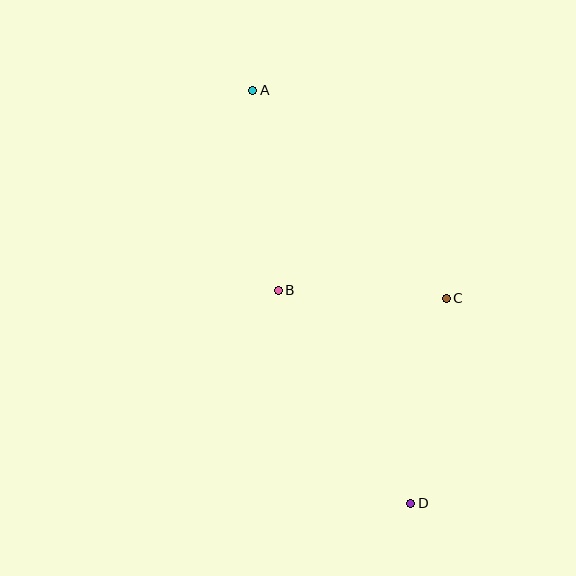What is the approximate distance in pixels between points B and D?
The distance between B and D is approximately 251 pixels.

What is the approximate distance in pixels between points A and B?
The distance between A and B is approximately 202 pixels.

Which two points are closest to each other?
Points B and C are closest to each other.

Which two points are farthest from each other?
Points A and D are farthest from each other.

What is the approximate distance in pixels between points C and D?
The distance between C and D is approximately 208 pixels.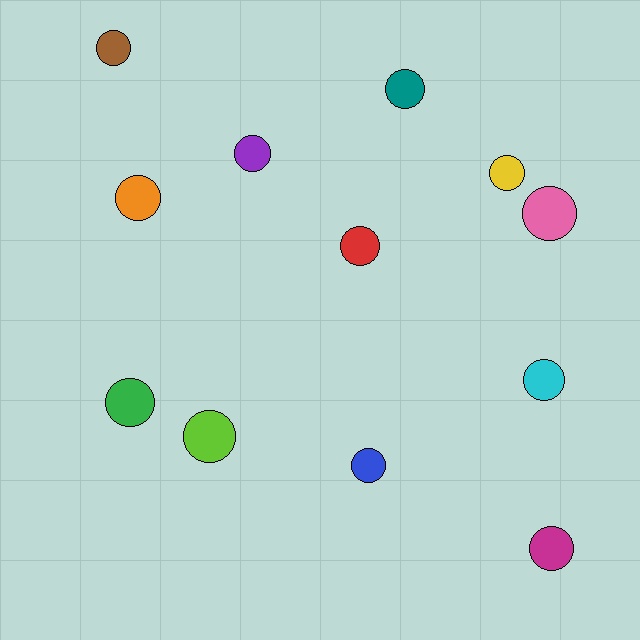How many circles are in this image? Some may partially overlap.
There are 12 circles.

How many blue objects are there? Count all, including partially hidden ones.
There is 1 blue object.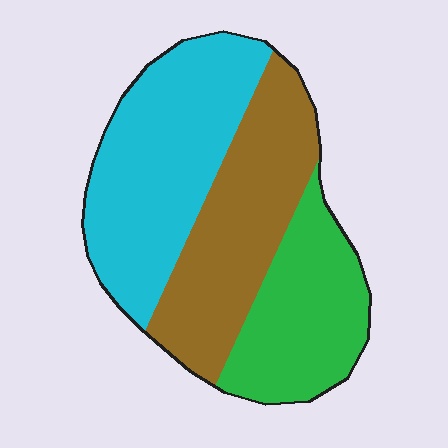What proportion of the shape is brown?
Brown takes up about one third (1/3) of the shape.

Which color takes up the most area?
Cyan, at roughly 40%.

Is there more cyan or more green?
Cyan.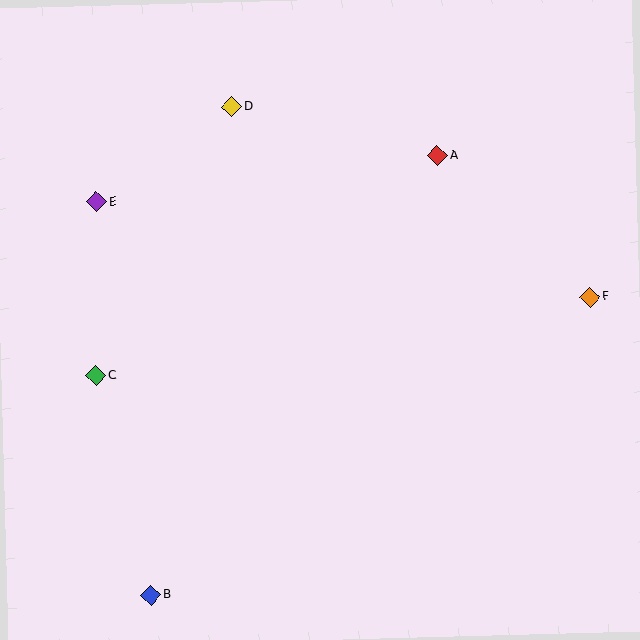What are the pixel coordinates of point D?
Point D is at (232, 106).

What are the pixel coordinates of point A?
Point A is at (437, 156).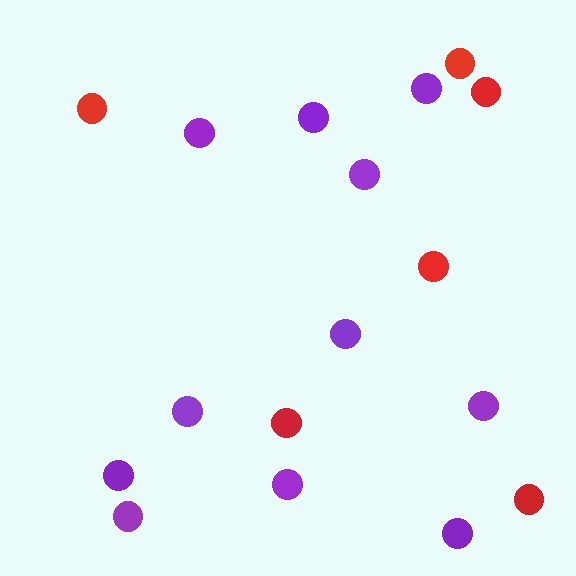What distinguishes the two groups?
There are 2 groups: one group of red circles (6) and one group of purple circles (11).